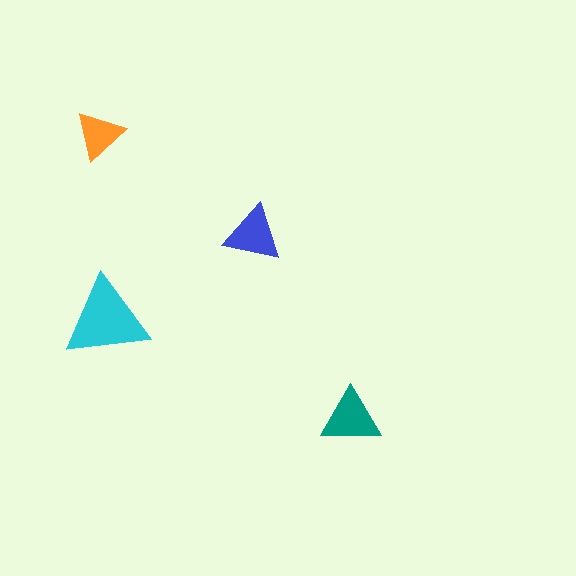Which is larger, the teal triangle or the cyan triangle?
The cyan one.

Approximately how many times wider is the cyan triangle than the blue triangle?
About 1.5 times wider.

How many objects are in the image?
There are 4 objects in the image.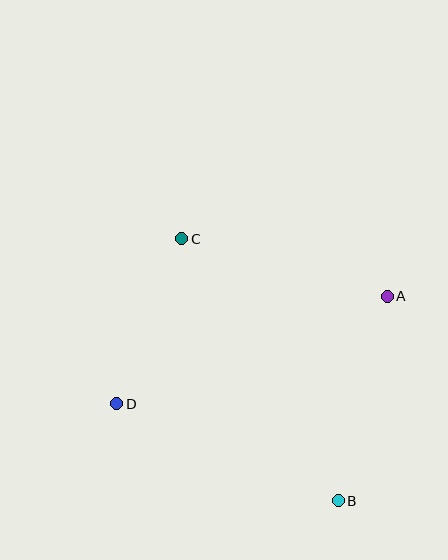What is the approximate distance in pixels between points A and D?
The distance between A and D is approximately 291 pixels.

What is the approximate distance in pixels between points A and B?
The distance between A and B is approximately 210 pixels.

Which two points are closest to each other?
Points C and D are closest to each other.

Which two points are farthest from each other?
Points B and C are farthest from each other.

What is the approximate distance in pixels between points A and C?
The distance between A and C is approximately 214 pixels.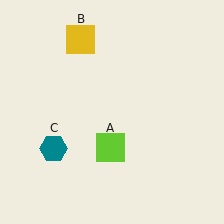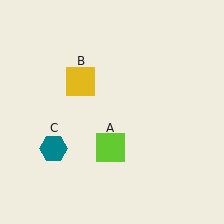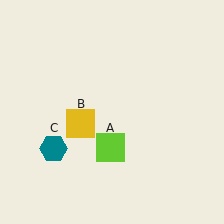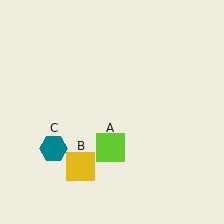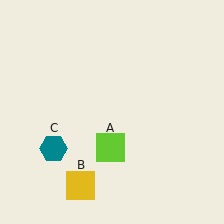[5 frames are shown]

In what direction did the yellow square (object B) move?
The yellow square (object B) moved down.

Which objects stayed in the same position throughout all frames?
Lime square (object A) and teal hexagon (object C) remained stationary.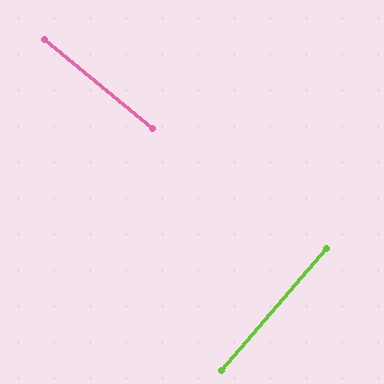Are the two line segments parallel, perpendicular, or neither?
Perpendicular — they meet at approximately 89°.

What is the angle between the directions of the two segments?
Approximately 89 degrees.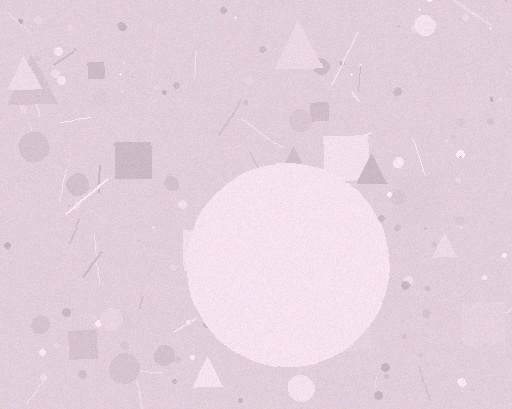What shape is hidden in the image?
A circle is hidden in the image.